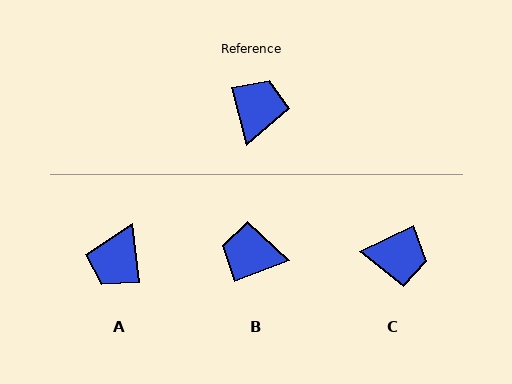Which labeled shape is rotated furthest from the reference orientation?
A, about 173 degrees away.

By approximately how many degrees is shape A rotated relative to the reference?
Approximately 173 degrees counter-clockwise.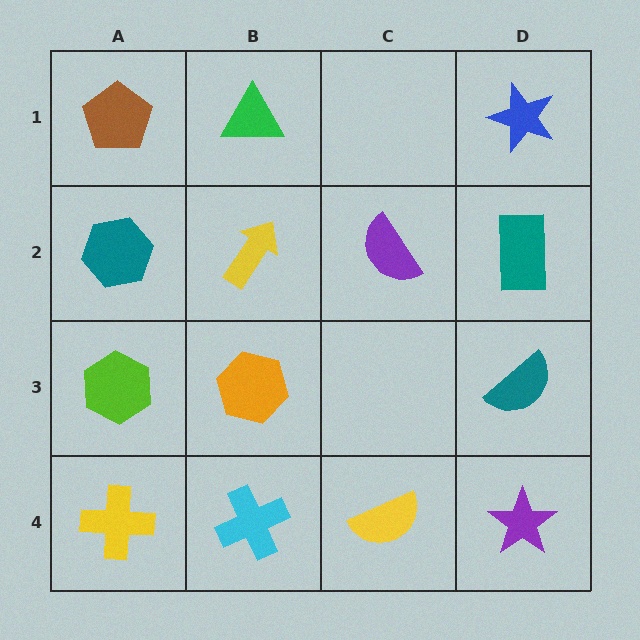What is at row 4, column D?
A purple star.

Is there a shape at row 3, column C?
No, that cell is empty.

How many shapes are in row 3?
3 shapes.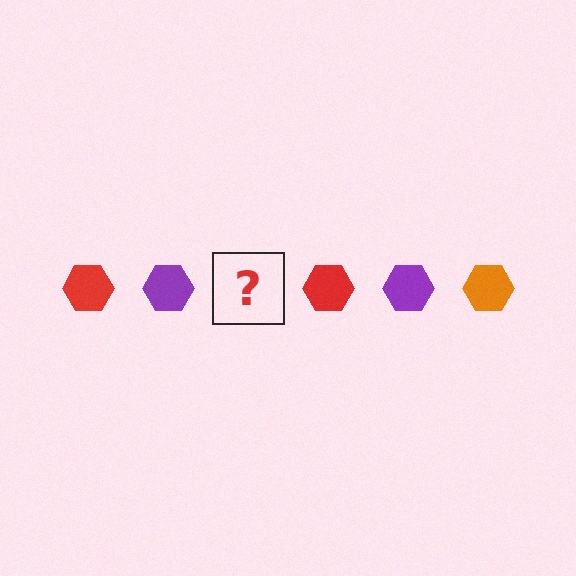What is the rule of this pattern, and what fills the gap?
The rule is that the pattern cycles through red, purple, orange hexagons. The gap should be filled with an orange hexagon.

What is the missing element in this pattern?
The missing element is an orange hexagon.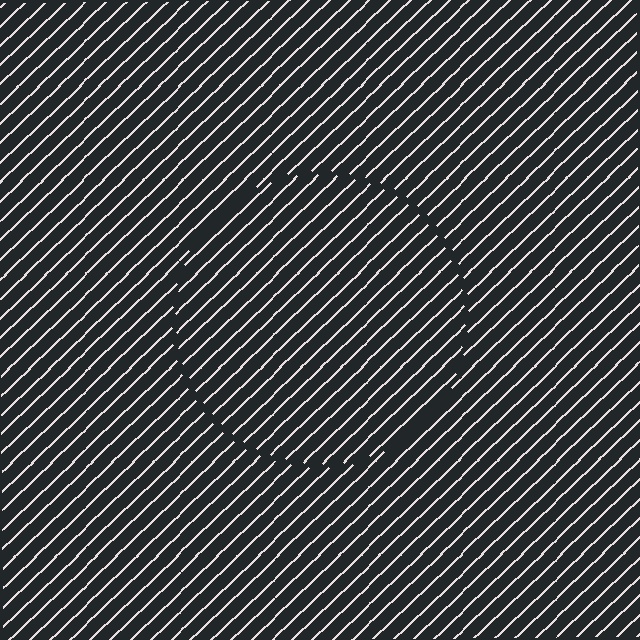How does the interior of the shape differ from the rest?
The interior of the shape contains the same grating, shifted by half a period — the contour is defined by the phase discontinuity where line-ends from the inner and outer gratings abut.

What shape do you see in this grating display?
An illusory circle. The interior of the shape contains the same grating, shifted by half a period — the contour is defined by the phase discontinuity where line-ends from the inner and outer gratings abut.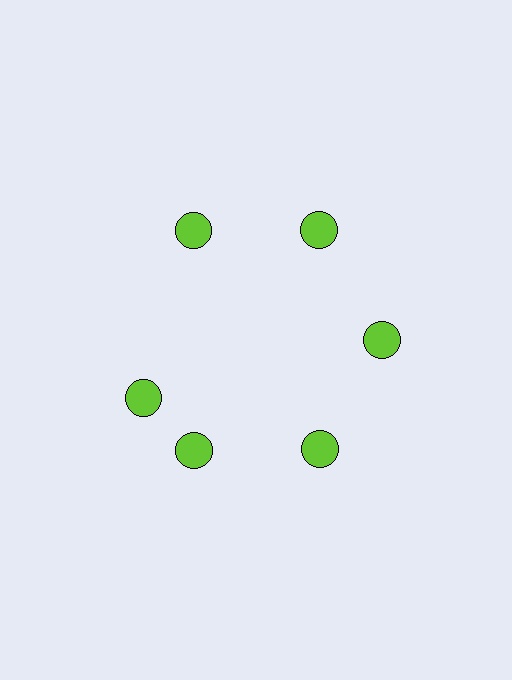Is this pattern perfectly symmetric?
No. The 6 lime circles are arranged in a ring, but one element near the 9 o'clock position is rotated out of alignment along the ring, breaking the 6-fold rotational symmetry.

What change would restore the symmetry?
The symmetry would be restored by rotating it back into even spacing with its neighbors so that all 6 circles sit at equal angles and equal distance from the center.